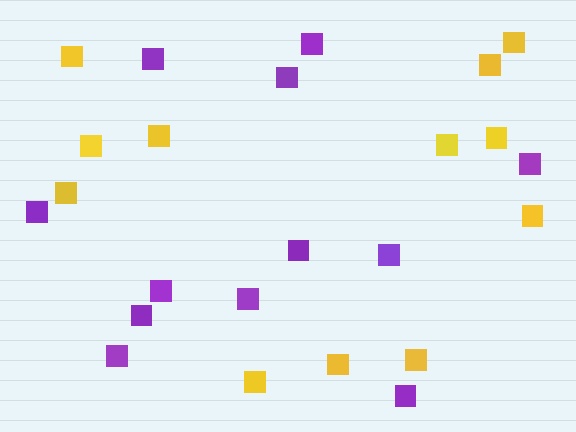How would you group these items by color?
There are 2 groups: one group of purple squares (12) and one group of yellow squares (12).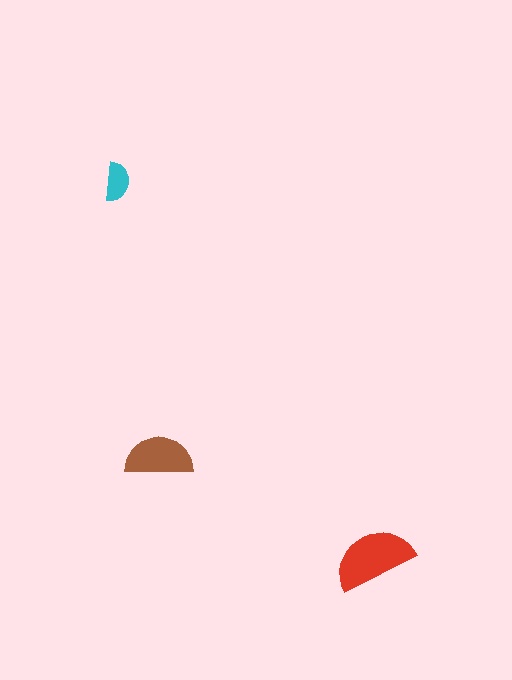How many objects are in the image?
There are 3 objects in the image.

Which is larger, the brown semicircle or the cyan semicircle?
The brown one.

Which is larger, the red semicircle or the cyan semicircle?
The red one.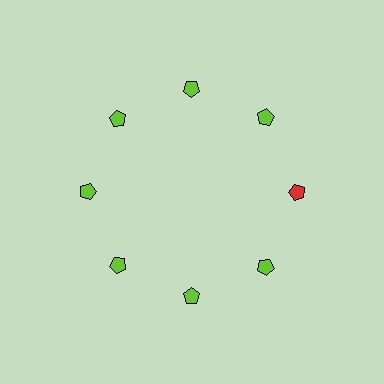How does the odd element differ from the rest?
It has a different color: red instead of lime.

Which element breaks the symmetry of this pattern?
The red pentagon at roughly the 3 o'clock position breaks the symmetry. All other shapes are lime pentagons.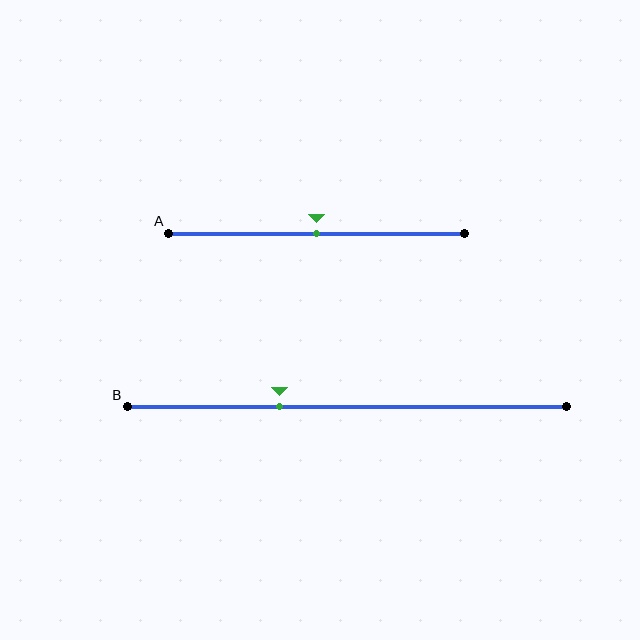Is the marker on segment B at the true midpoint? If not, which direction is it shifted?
No, the marker on segment B is shifted to the left by about 15% of the segment length.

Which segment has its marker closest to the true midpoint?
Segment A has its marker closest to the true midpoint.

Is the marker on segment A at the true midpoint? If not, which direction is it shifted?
Yes, the marker on segment A is at the true midpoint.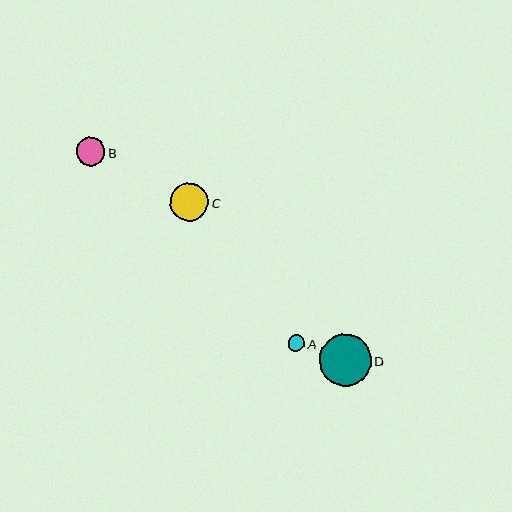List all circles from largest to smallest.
From largest to smallest: D, C, B, A.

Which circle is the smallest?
Circle A is the smallest with a size of approximately 16 pixels.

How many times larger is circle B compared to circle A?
Circle B is approximately 1.8 times the size of circle A.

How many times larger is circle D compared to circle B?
Circle D is approximately 1.8 times the size of circle B.